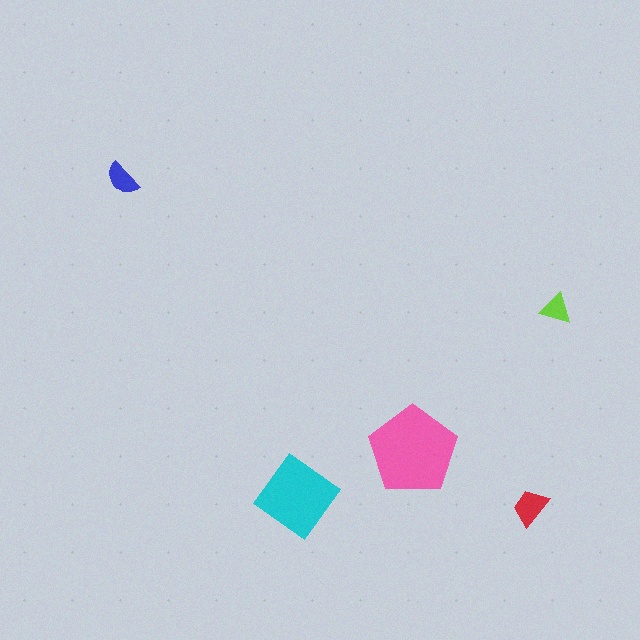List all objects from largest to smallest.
The pink pentagon, the cyan diamond, the red trapezoid, the blue semicircle, the lime triangle.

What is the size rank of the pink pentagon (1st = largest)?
1st.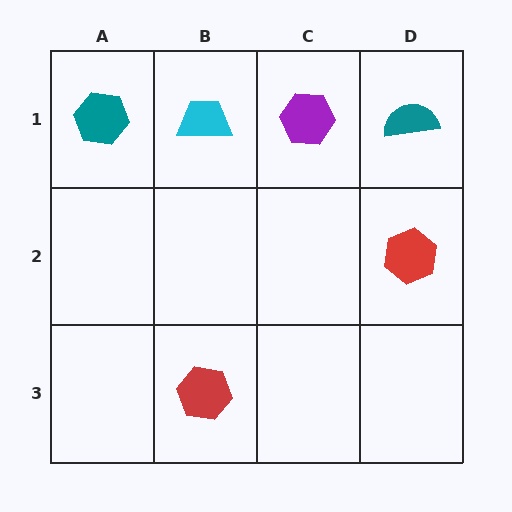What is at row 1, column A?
A teal hexagon.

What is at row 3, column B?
A red hexagon.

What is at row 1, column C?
A purple hexagon.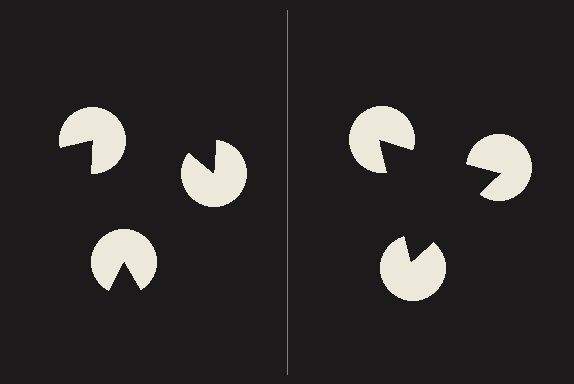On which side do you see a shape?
An illusory triangle appears on the right side. On the left side the wedge cuts are rotated, so no coherent shape forms.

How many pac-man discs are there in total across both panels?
6 — 3 on each side.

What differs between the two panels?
The pac-man discs are positioned identically on both sides; only the wedge orientations differ. On the right they align to a triangle; on the left they are misaligned.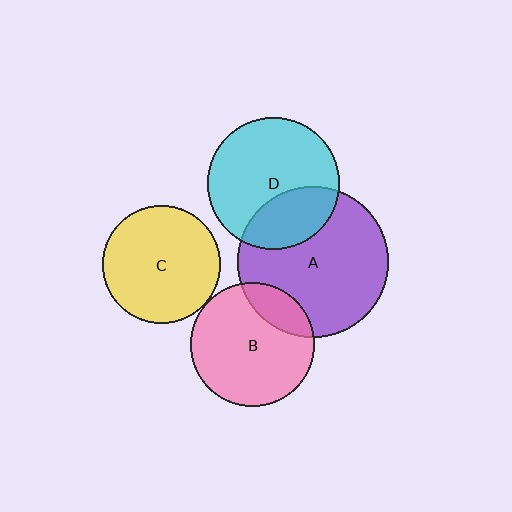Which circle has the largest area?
Circle A (purple).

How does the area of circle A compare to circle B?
Approximately 1.5 times.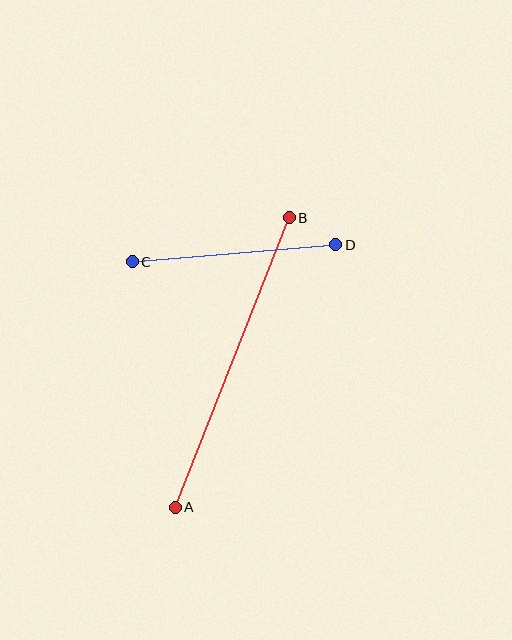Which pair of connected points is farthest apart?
Points A and B are farthest apart.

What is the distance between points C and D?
The distance is approximately 204 pixels.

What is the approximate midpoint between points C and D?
The midpoint is at approximately (234, 253) pixels.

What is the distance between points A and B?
The distance is approximately 311 pixels.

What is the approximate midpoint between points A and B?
The midpoint is at approximately (232, 362) pixels.